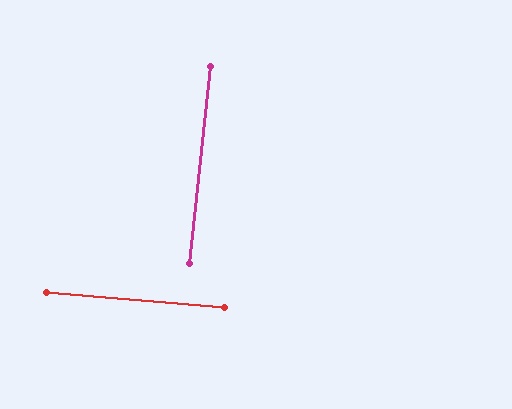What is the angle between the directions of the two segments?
Approximately 89 degrees.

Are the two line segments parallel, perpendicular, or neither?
Perpendicular — they meet at approximately 89°.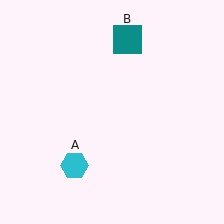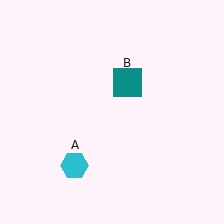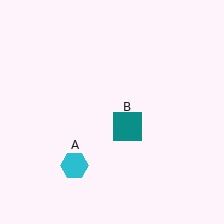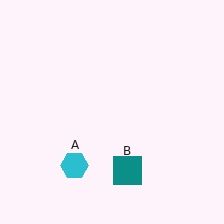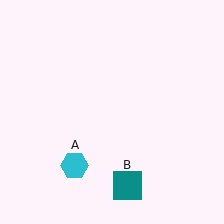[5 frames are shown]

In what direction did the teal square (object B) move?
The teal square (object B) moved down.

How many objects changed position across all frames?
1 object changed position: teal square (object B).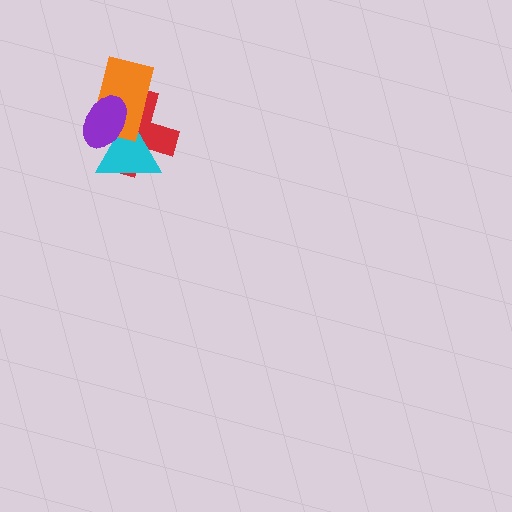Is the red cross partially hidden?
Yes, it is partially covered by another shape.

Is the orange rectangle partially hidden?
Yes, it is partially covered by another shape.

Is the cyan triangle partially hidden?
Yes, it is partially covered by another shape.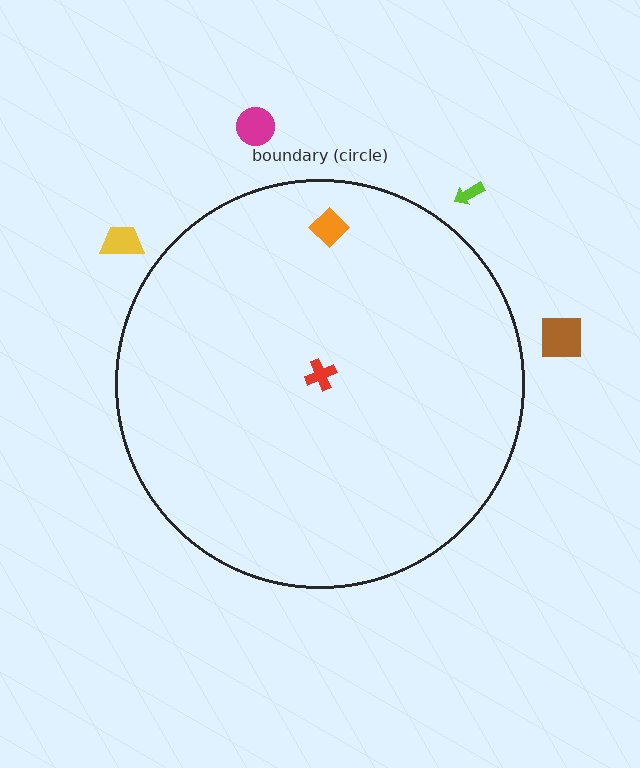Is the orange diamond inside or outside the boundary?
Inside.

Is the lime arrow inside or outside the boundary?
Outside.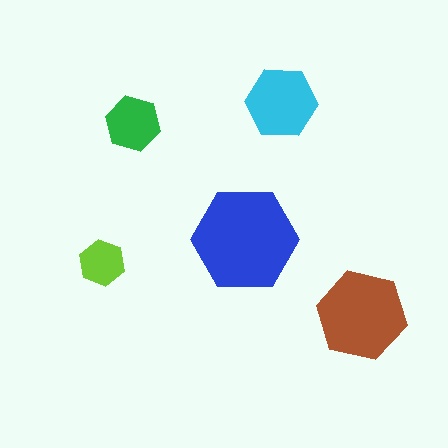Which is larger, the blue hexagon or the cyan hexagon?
The blue one.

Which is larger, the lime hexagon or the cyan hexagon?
The cyan one.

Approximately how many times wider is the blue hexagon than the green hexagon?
About 2 times wider.